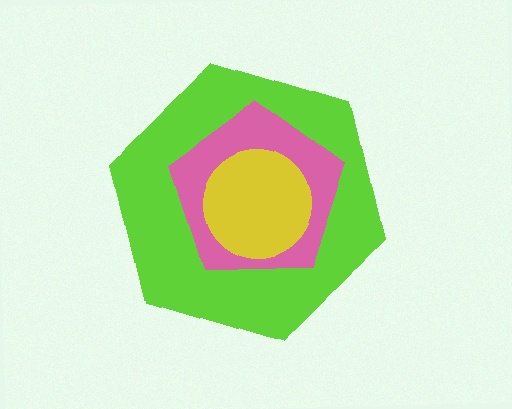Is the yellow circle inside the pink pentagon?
Yes.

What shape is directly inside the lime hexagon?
The pink pentagon.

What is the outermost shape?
The lime hexagon.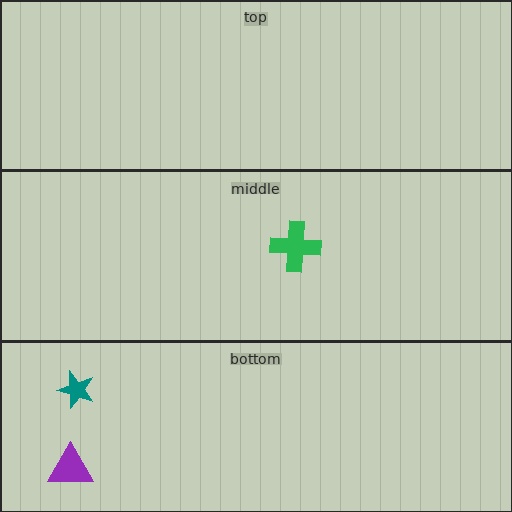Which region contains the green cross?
The middle region.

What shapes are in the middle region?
The green cross.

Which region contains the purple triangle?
The bottom region.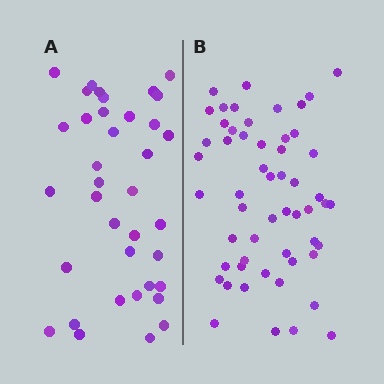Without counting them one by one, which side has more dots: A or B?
Region B (the right region) has more dots.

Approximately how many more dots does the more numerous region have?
Region B has approximately 20 more dots than region A.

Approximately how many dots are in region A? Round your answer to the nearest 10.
About 40 dots. (The exact count is 37, which rounds to 40.)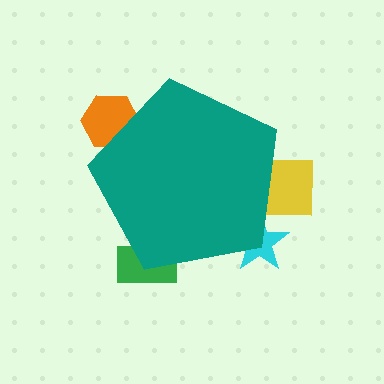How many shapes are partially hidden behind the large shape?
4 shapes are partially hidden.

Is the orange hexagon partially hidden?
Yes, the orange hexagon is partially hidden behind the teal pentagon.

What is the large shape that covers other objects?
A teal pentagon.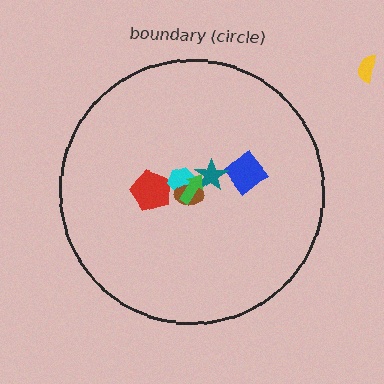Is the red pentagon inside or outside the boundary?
Inside.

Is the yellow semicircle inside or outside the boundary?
Outside.